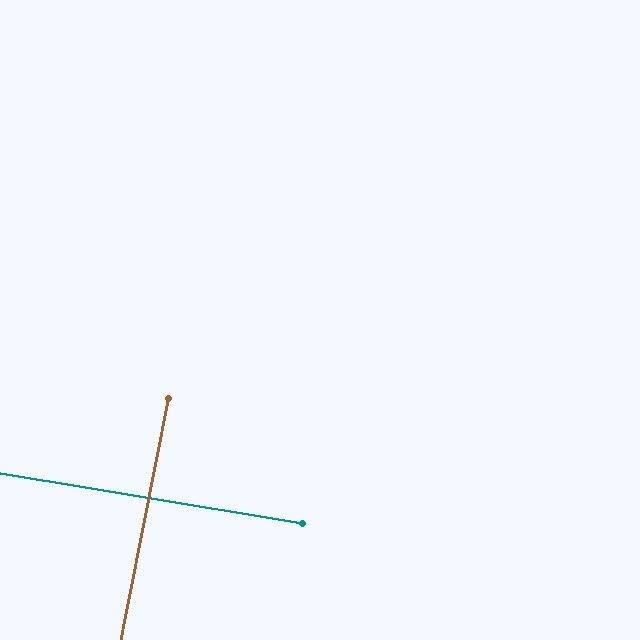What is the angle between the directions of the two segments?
Approximately 88 degrees.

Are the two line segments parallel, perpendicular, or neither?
Perpendicular — they meet at approximately 88°.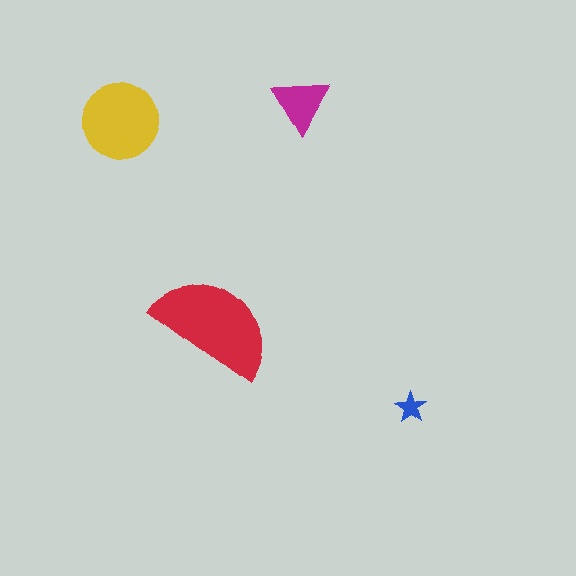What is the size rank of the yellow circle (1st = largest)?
2nd.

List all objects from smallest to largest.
The blue star, the magenta triangle, the yellow circle, the red semicircle.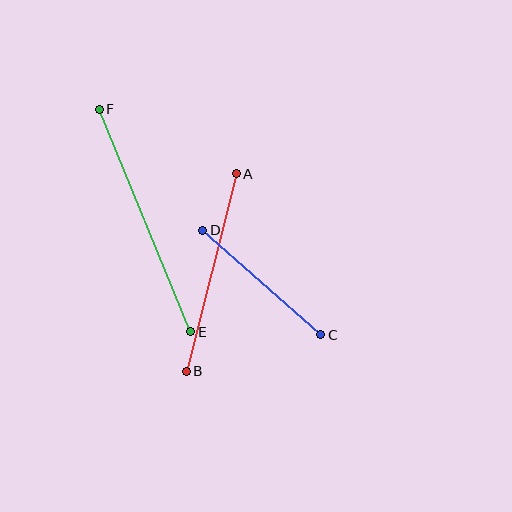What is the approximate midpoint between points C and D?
The midpoint is at approximately (262, 283) pixels.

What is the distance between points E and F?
The distance is approximately 240 pixels.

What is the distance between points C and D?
The distance is approximately 158 pixels.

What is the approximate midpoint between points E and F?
The midpoint is at approximately (145, 220) pixels.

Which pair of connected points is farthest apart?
Points E and F are farthest apart.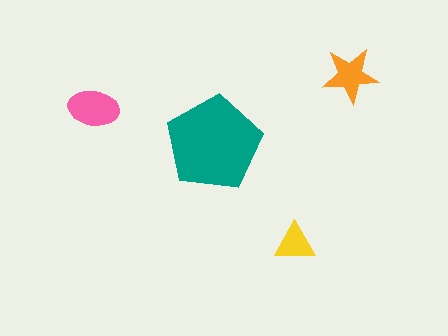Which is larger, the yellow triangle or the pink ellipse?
The pink ellipse.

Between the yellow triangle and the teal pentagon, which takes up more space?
The teal pentagon.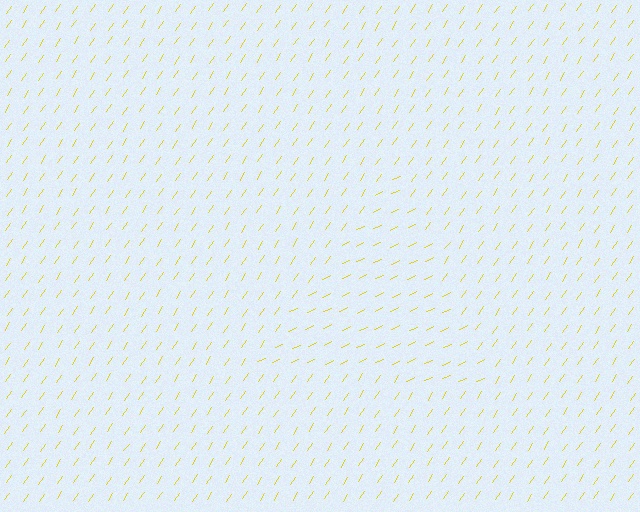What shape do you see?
I see a triangle.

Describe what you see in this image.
The image is filled with small yellow line segments. A triangle region in the image has lines oriented differently from the surrounding lines, creating a visible texture boundary.